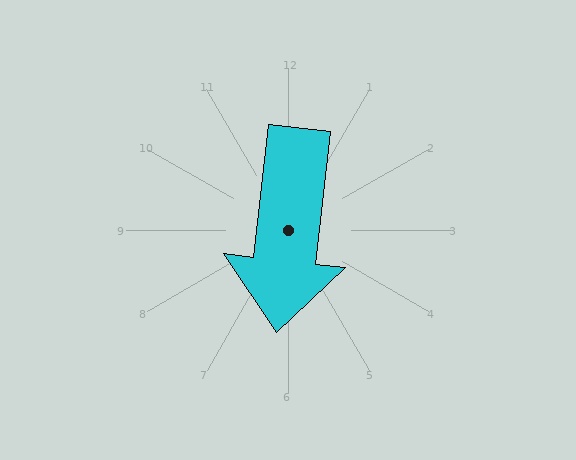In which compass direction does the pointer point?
South.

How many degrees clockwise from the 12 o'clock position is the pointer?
Approximately 186 degrees.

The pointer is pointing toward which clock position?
Roughly 6 o'clock.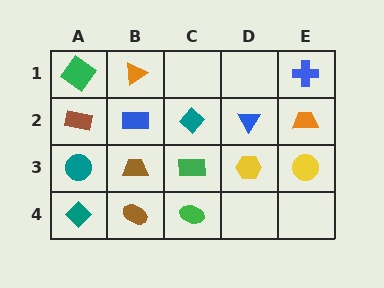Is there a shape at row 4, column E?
No, that cell is empty.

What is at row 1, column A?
A green diamond.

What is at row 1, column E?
A blue cross.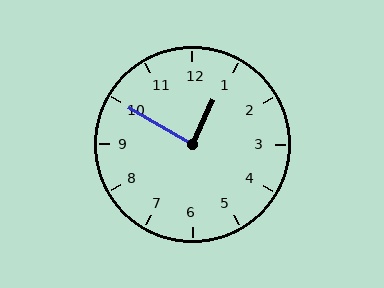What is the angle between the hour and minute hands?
Approximately 85 degrees.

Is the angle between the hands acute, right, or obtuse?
It is right.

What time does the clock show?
12:50.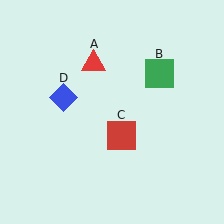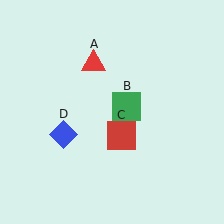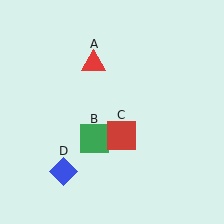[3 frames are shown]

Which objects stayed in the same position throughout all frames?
Red triangle (object A) and red square (object C) remained stationary.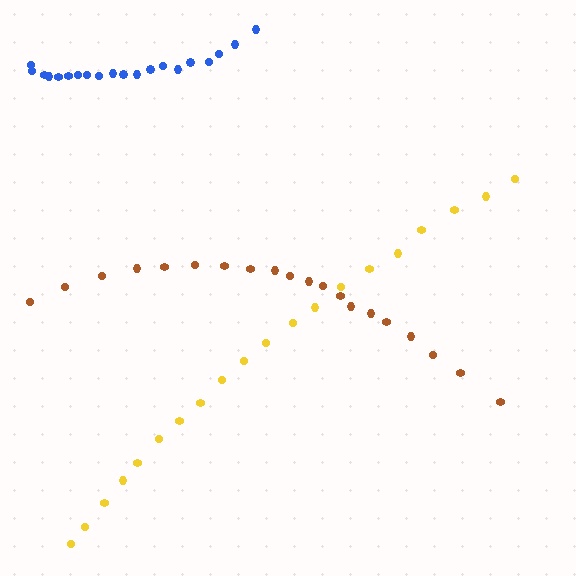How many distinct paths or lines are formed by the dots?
There are 3 distinct paths.